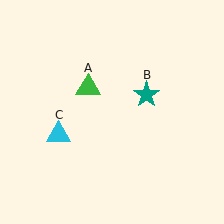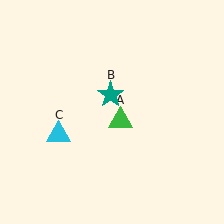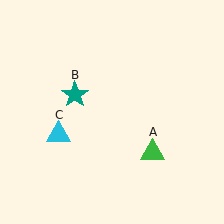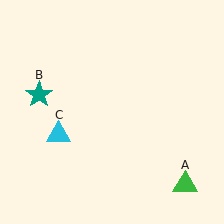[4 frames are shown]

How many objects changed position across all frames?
2 objects changed position: green triangle (object A), teal star (object B).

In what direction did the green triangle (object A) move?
The green triangle (object A) moved down and to the right.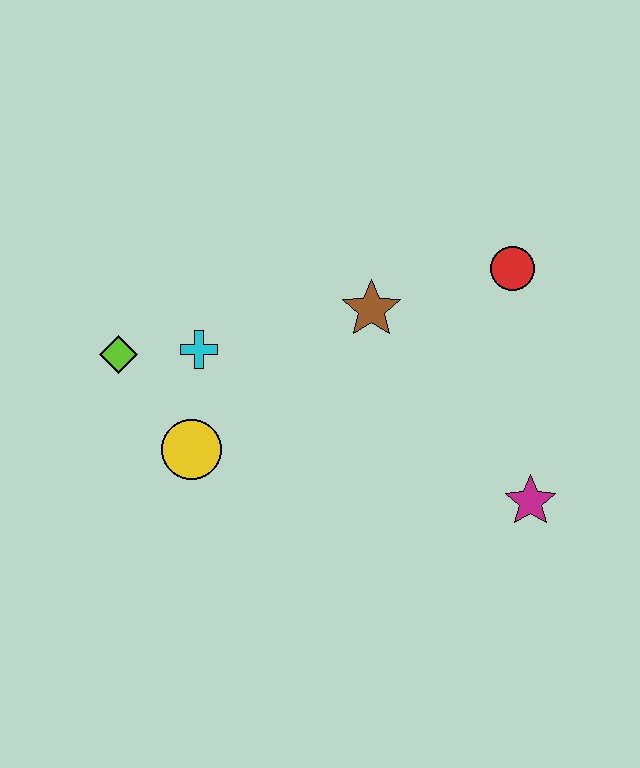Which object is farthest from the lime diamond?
The magenta star is farthest from the lime diamond.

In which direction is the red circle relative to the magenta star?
The red circle is above the magenta star.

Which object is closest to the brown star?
The red circle is closest to the brown star.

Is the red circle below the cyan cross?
No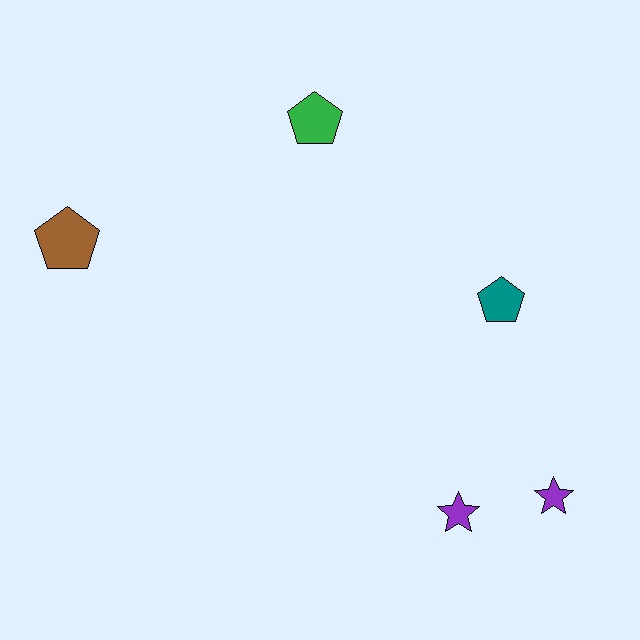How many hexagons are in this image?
There are no hexagons.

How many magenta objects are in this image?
There are no magenta objects.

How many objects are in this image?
There are 5 objects.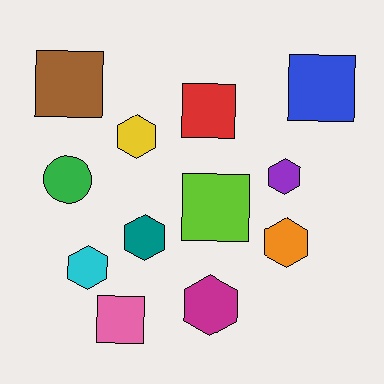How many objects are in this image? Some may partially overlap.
There are 12 objects.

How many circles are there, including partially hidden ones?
There is 1 circle.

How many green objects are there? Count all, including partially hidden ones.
There is 1 green object.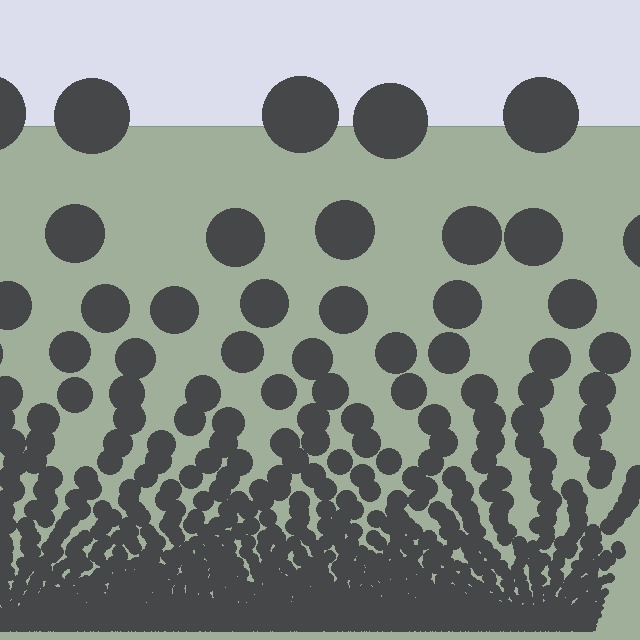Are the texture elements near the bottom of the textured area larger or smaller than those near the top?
Smaller. The gradient is inverted — elements near the bottom are smaller and denser.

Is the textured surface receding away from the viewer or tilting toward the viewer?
The surface appears to tilt toward the viewer. Texture elements get larger and sparser toward the top.